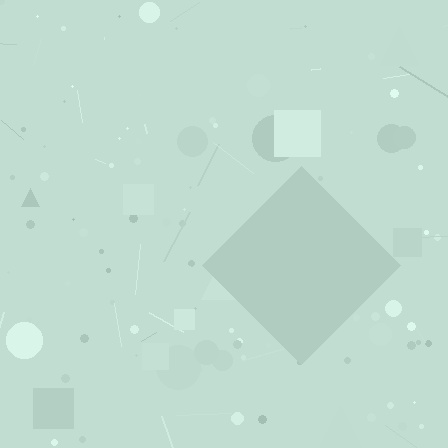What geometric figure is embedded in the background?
A diamond is embedded in the background.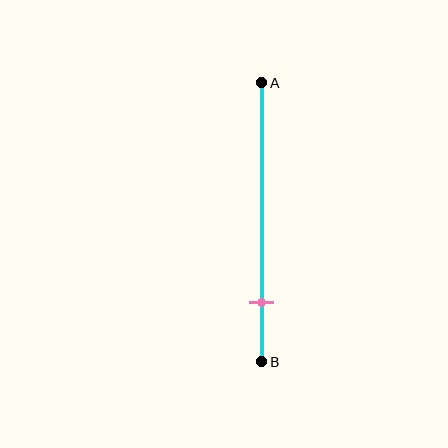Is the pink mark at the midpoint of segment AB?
No, the mark is at about 80% from A, not at the 50% midpoint.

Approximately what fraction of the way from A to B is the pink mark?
The pink mark is approximately 80% of the way from A to B.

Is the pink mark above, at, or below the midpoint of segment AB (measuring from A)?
The pink mark is below the midpoint of segment AB.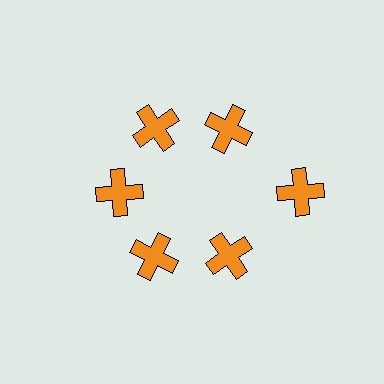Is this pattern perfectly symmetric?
No. The 6 orange crosses are arranged in a ring, but one element near the 3 o'clock position is pushed outward from the center, breaking the 6-fold rotational symmetry.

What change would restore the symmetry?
The symmetry would be restored by moving it inward, back onto the ring so that all 6 crosses sit at equal angles and equal distance from the center.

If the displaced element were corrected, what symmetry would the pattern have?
It would have 6-fold rotational symmetry — the pattern would map onto itself every 60 degrees.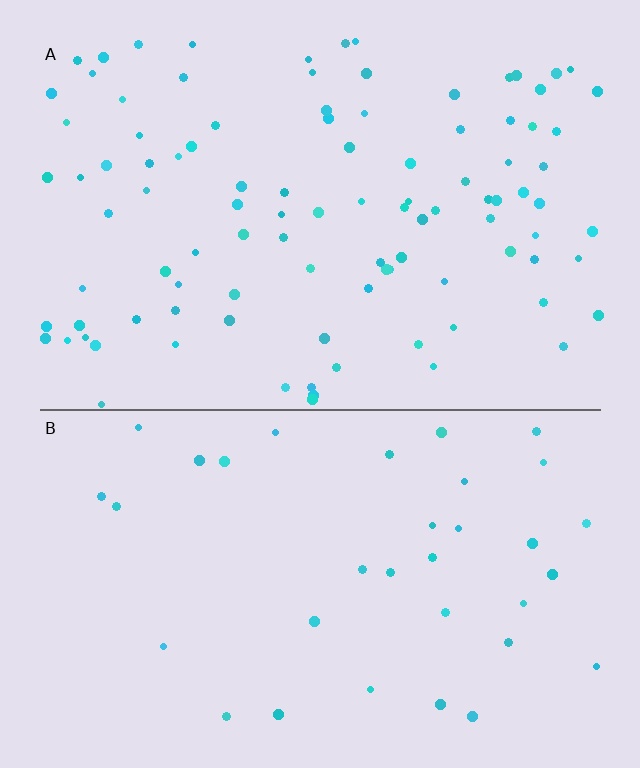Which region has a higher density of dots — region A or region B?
A (the top).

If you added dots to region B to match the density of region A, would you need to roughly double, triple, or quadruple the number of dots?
Approximately triple.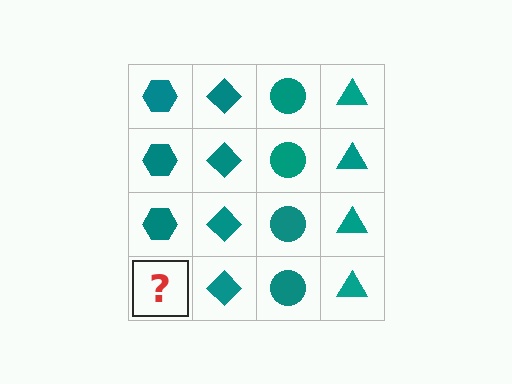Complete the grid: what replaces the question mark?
The question mark should be replaced with a teal hexagon.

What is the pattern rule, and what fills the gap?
The rule is that each column has a consistent shape. The gap should be filled with a teal hexagon.